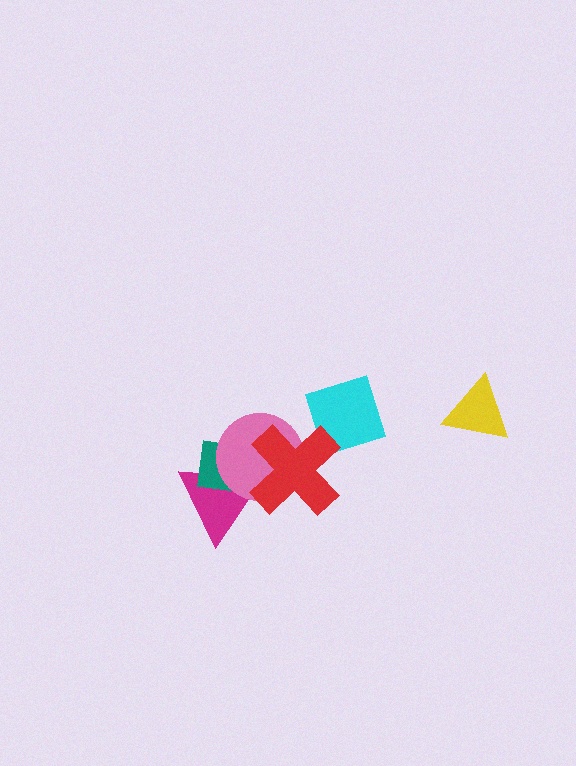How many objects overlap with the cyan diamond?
1 object overlaps with the cyan diamond.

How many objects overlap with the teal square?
3 objects overlap with the teal square.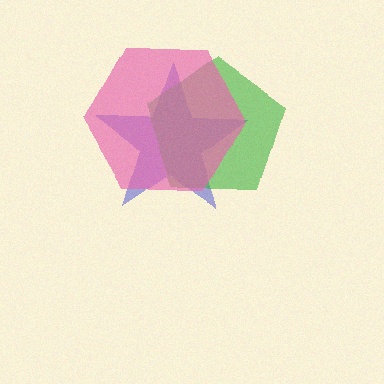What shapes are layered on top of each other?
The layered shapes are: a blue star, a green pentagon, a pink hexagon.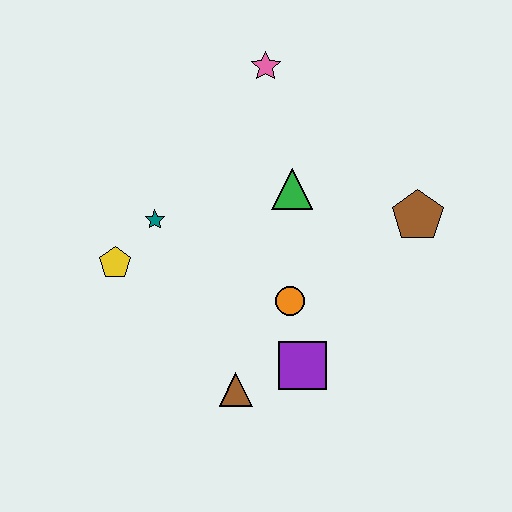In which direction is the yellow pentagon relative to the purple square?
The yellow pentagon is to the left of the purple square.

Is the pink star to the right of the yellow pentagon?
Yes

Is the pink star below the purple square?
No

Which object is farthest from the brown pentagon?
The yellow pentagon is farthest from the brown pentagon.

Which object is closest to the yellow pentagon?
The teal star is closest to the yellow pentagon.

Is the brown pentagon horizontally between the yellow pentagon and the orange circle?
No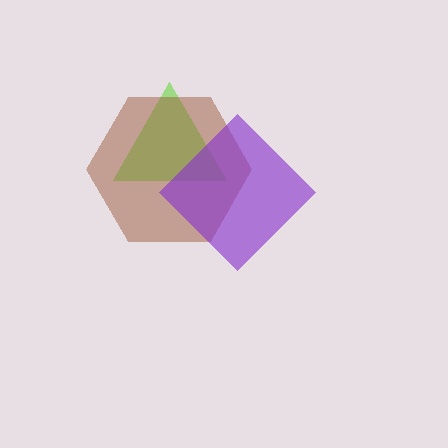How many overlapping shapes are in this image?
There are 3 overlapping shapes in the image.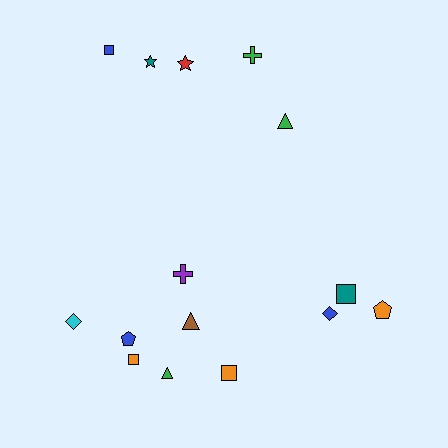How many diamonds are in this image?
There are 2 diamonds.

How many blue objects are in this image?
There are 3 blue objects.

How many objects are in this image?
There are 15 objects.